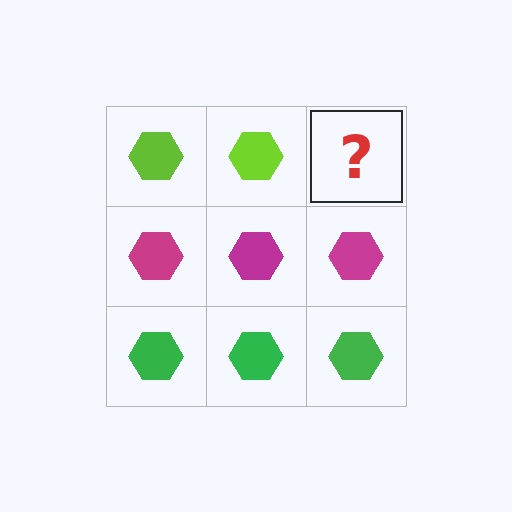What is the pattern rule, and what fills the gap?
The rule is that each row has a consistent color. The gap should be filled with a lime hexagon.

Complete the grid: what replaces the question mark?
The question mark should be replaced with a lime hexagon.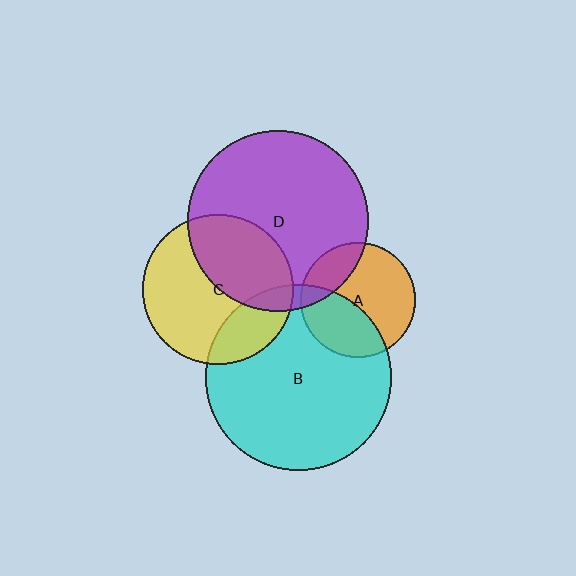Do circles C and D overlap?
Yes.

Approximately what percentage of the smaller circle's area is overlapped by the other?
Approximately 40%.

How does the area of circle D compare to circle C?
Approximately 1.4 times.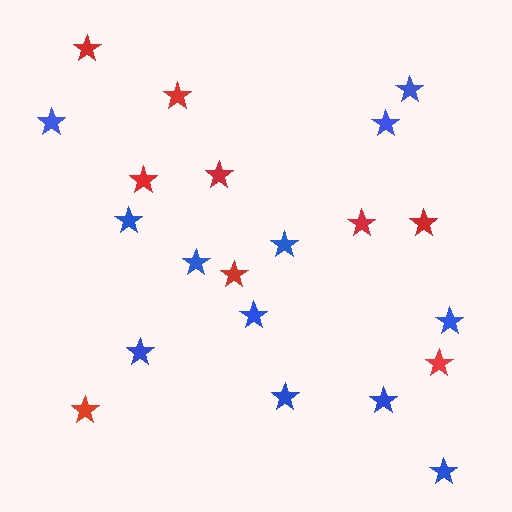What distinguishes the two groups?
There are 2 groups: one group of blue stars (12) and one group of red stars (9).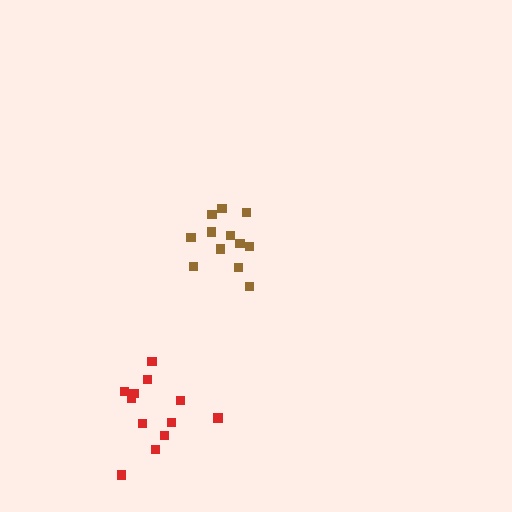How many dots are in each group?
Group 1: 12 dots, Group 2: 12 dots (24 total).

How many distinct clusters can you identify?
There are 2 distinct clusters.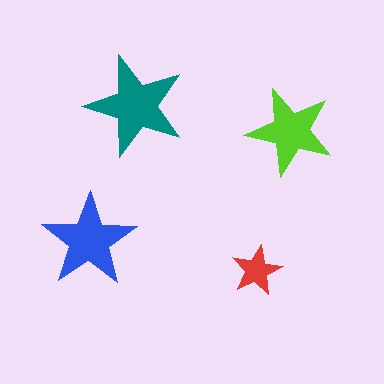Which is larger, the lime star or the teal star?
The teal one.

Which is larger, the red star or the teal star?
The teal one.